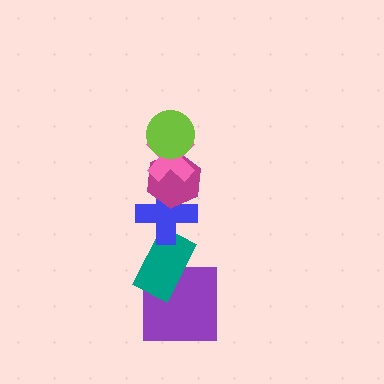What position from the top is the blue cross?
The blue cross is 4th from the top.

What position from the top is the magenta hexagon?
The magenta hexagon is 3rd from the top.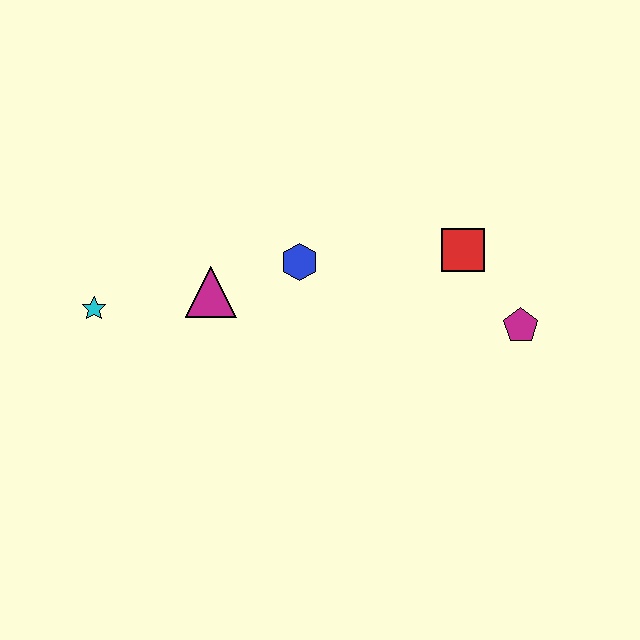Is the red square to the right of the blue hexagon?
Yes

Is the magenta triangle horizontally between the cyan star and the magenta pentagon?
Yes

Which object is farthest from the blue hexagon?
The magenta pentagon is farthest from the blue hexagon.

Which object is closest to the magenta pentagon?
The red square is closest to the magenta pentagon.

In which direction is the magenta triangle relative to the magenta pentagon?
The magenta triangle is to the left of the magenta pentagon.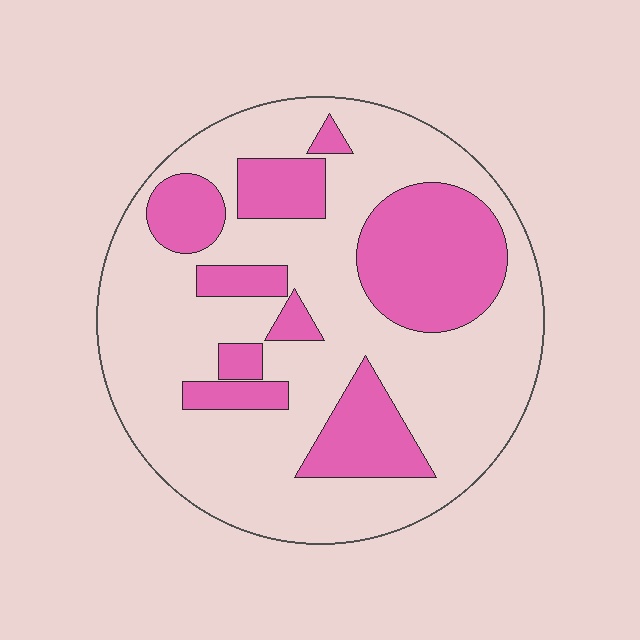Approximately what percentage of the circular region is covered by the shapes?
Approximately 30%.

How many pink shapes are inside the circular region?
9.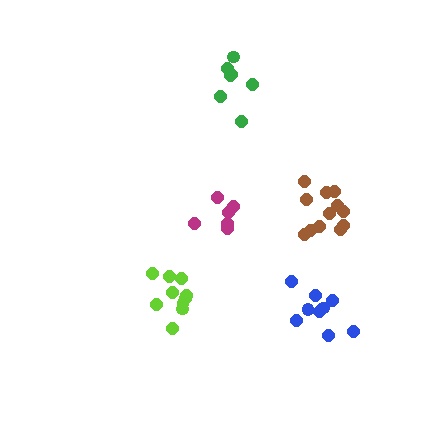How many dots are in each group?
Group 1: 7 dots, Group 2: 10 dots, Group 3: 9 dots, Group 4: 12 dots, Group 5: 6 dots (44 total).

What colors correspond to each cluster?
The clusters are colored: green, lime, blue, brown, magenta.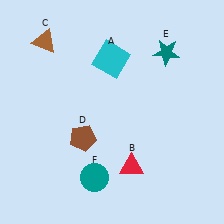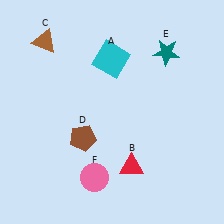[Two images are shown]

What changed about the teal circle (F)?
In Image 1, F is teal. In Image 2, it changed to pink.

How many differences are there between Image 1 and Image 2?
There is 1 difference between the two images.